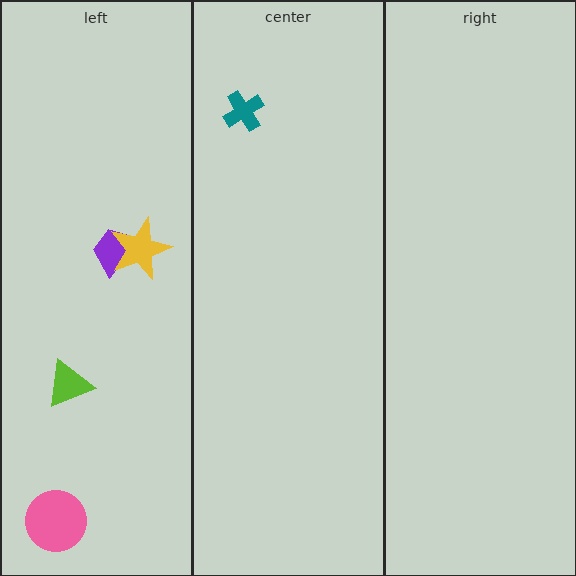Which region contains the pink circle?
The left region.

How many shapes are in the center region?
1.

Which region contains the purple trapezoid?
The left region.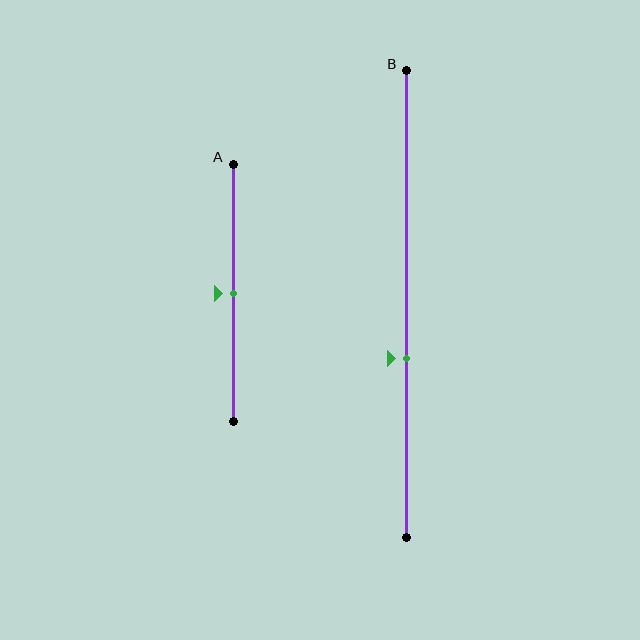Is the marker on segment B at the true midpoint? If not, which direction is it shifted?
No, the marker on segment B is shifted downward by about 12% of the segment length.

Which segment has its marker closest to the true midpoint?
Segment A has its marker closest to the true midpoint.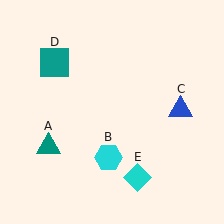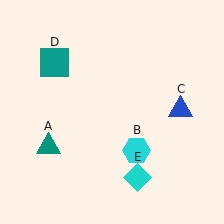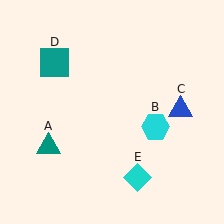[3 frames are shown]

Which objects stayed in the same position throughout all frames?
Teal triangle (object A) and blue triangle (object C) and teal square (object D) and cyan diamond (object E) remained stationary.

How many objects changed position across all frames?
1 object changed position: cyan hexagon (object B).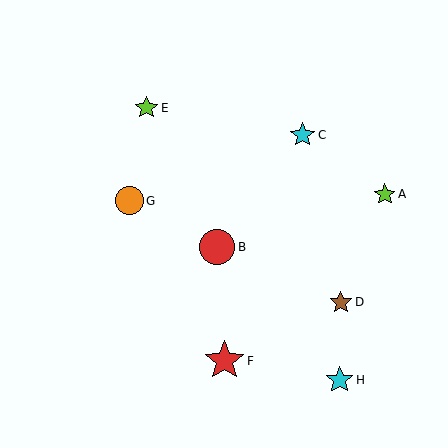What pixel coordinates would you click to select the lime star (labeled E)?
Click at (146, 108) to select the lime star E.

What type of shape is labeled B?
Shape B is a red circle.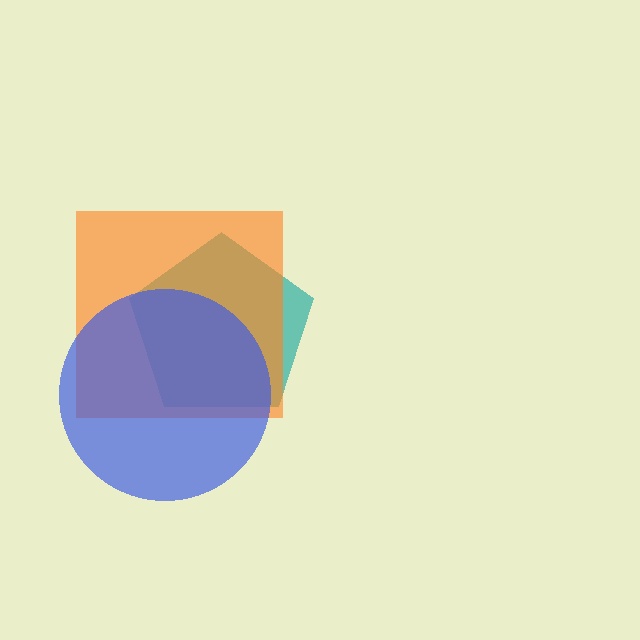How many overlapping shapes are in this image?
There are 3 overlapping shapes in the image.